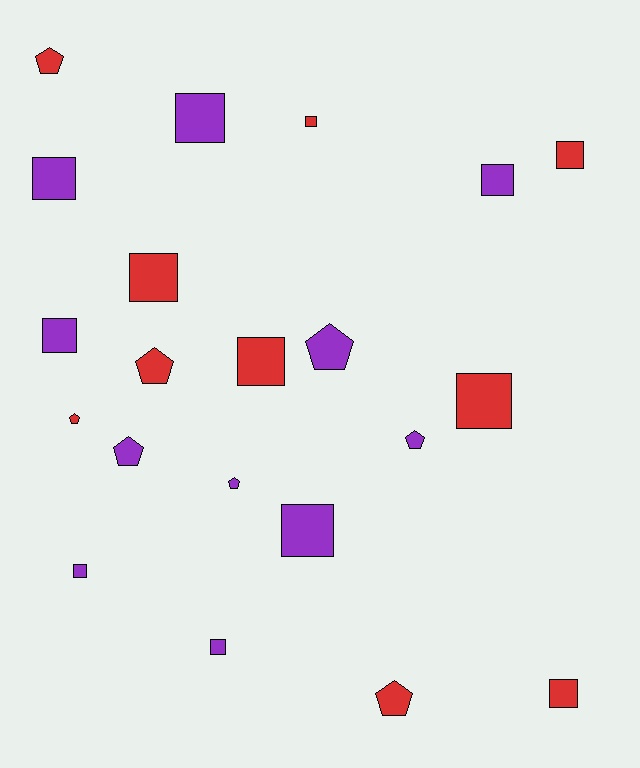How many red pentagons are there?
There are 4 red pentagons.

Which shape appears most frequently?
Square, with 13 objects.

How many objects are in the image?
There are 21 objects.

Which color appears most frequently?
Purple, with 11 objects.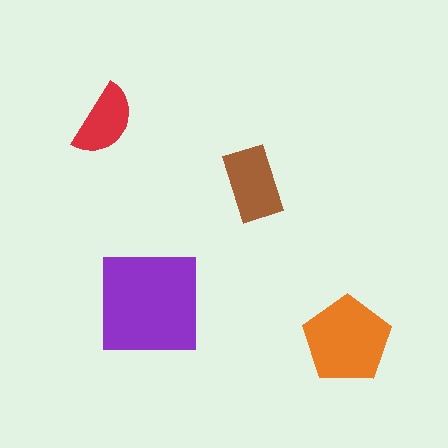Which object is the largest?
The purple square.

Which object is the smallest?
The red semicircle.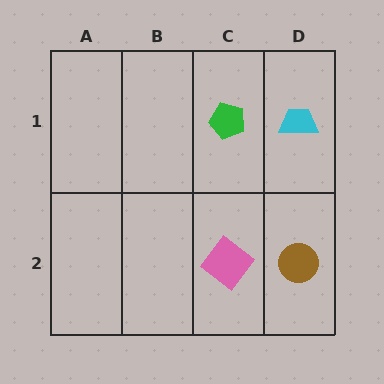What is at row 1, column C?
A green pentagon.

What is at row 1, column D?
A cyan trapezoid.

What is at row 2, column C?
A pink diamond.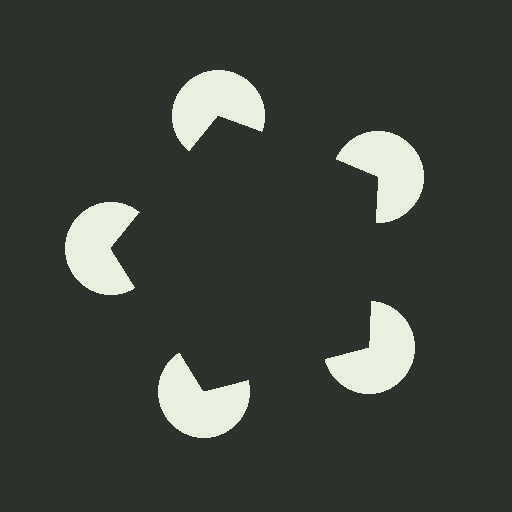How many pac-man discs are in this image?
There are 5 — one at each vertex of the illusory pentagon.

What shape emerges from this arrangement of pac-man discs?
An illusory pentagon — its edges are inferred from the aligned wedge cuts in the pac-man discs, not physically drawn.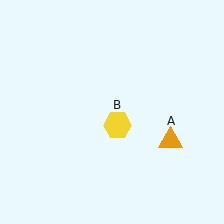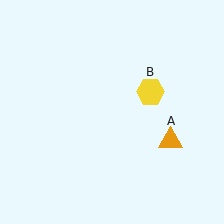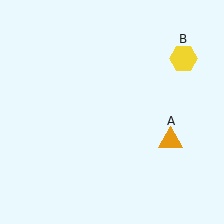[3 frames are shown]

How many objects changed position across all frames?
1 object changed position: yellow hexagon (object B).